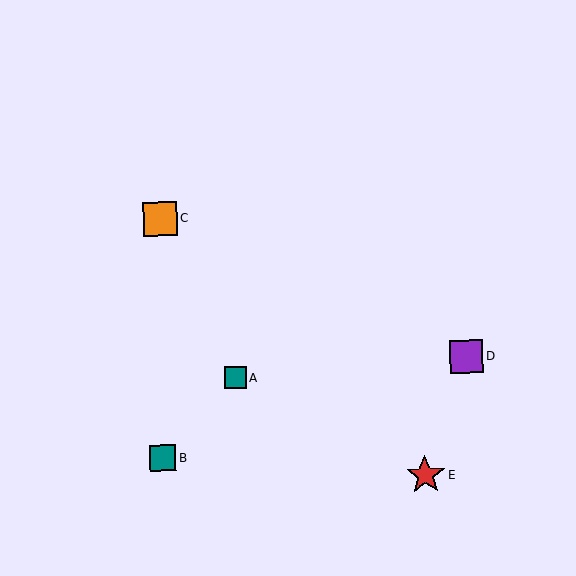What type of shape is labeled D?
Shape D is a purple square.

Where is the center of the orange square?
The center of the orange square is at (160, 219).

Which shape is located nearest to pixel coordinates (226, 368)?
The teal square (labeled A) at (235, 378) is nearest to that location.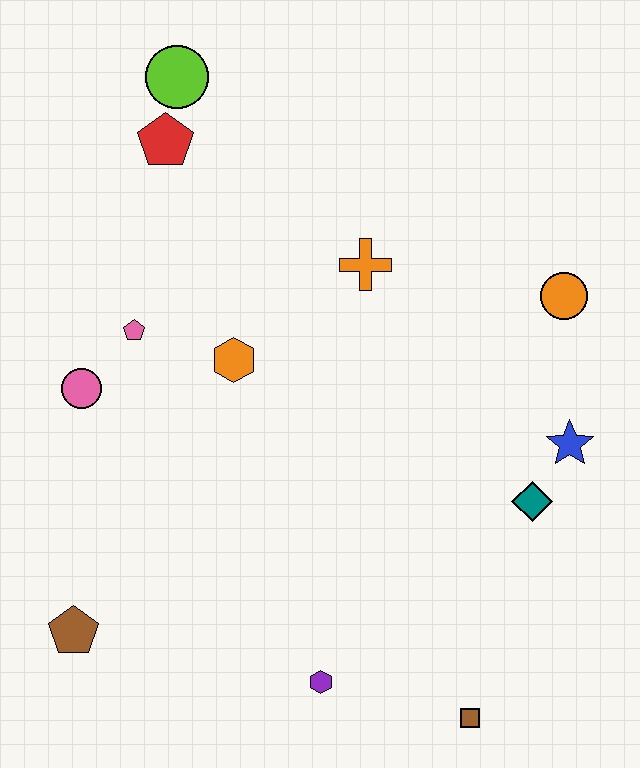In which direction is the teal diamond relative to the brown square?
The teal diamond is above the brown square.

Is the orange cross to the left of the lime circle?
No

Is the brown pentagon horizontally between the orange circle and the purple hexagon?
No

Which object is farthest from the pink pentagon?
The brown square is farthest from the pink pentagon.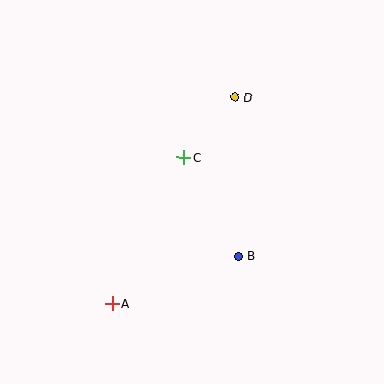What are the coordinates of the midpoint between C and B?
The midpoint between C and B is at (211, 207).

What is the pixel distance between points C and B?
The distance between C and B is 112 pixels.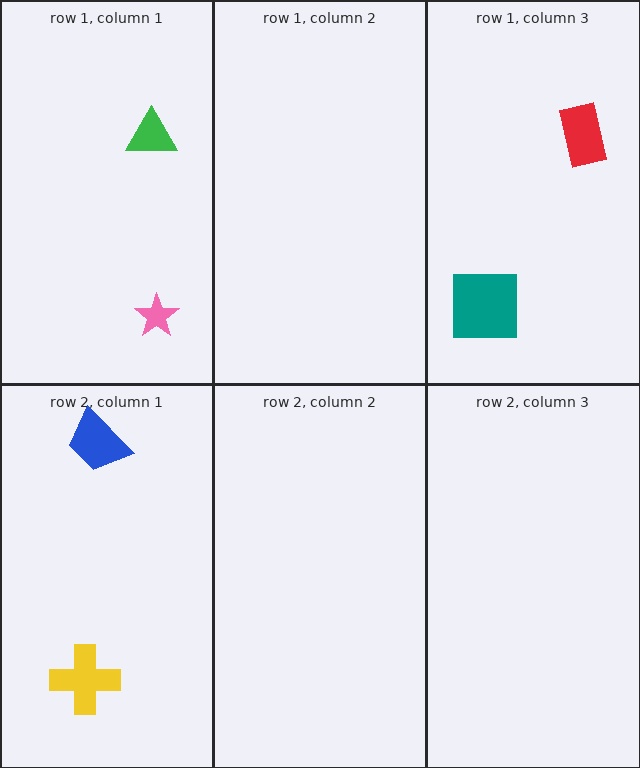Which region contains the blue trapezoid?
The row 2, column 1 region.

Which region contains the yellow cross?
The row 2, column 1 region.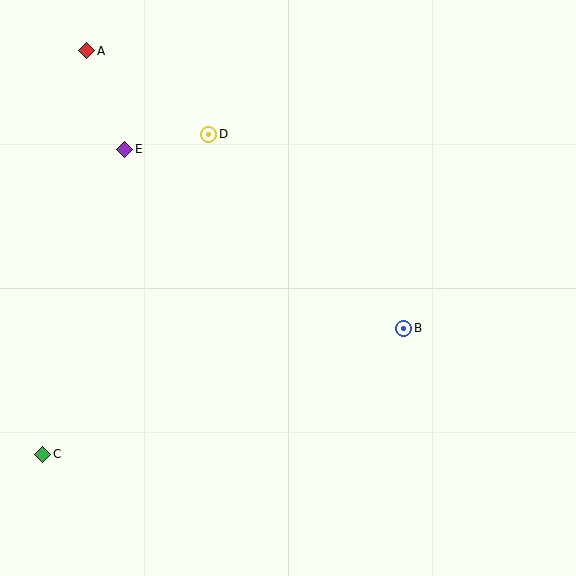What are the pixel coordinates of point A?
Point A is at (87, 51).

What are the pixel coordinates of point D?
Point D is at (209, 134).